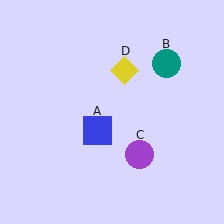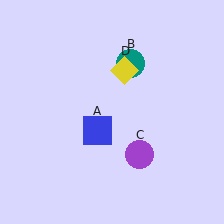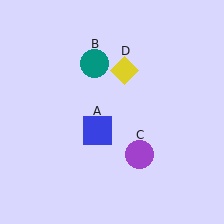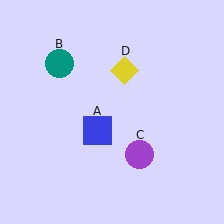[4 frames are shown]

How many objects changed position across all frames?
1 object changed position: teal circle (object B).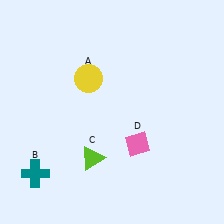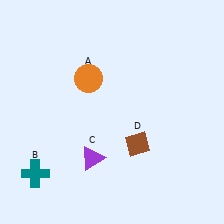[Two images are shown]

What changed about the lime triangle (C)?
In Image 1, C is lime. In Image 2, it changed to purple.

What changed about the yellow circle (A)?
In Image 1, A is yellow. In Image 2, it changed to orange.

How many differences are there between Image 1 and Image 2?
There are 3 differences between the two images.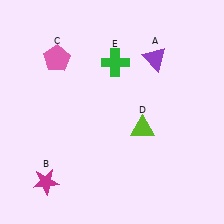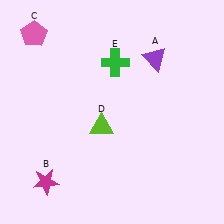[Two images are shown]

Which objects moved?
The objects that moved are: the pink pentagon (C), the lime triangle (D).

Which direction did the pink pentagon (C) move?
The pink pentagon (C) moved up.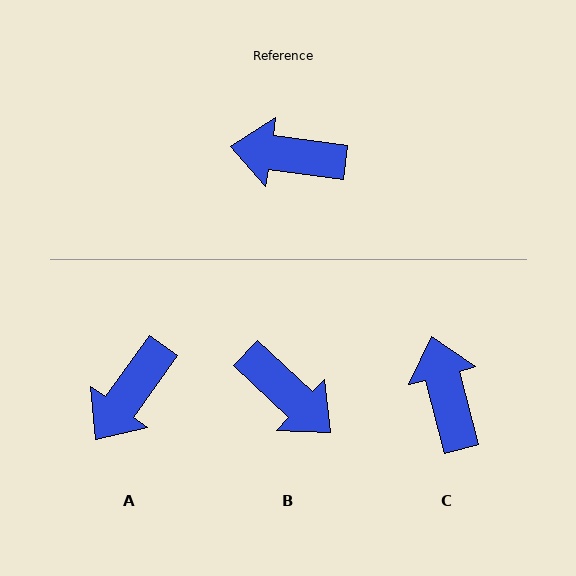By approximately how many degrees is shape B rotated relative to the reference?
Approximately 145 degrees counter-clockwise.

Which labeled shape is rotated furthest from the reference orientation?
B, about 145 degrees away.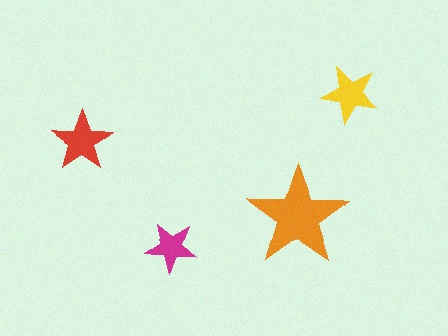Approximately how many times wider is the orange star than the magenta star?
About 2 times wider.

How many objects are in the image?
There are 4 objects in the image.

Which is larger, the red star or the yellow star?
The red one.